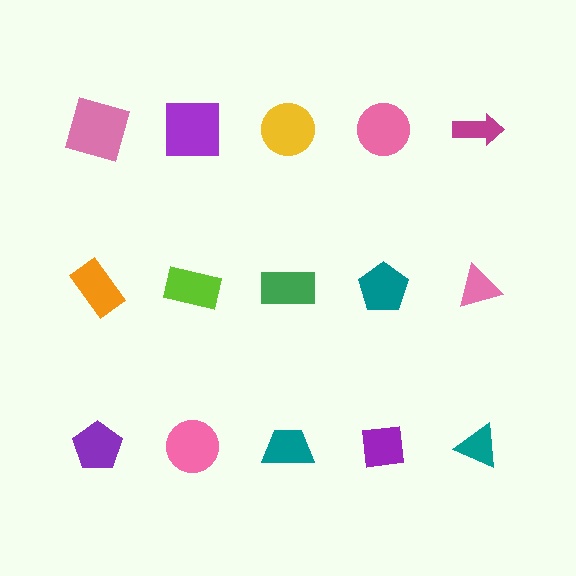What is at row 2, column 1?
An orange rectangle.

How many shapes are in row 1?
5 shapes.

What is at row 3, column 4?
A purple square.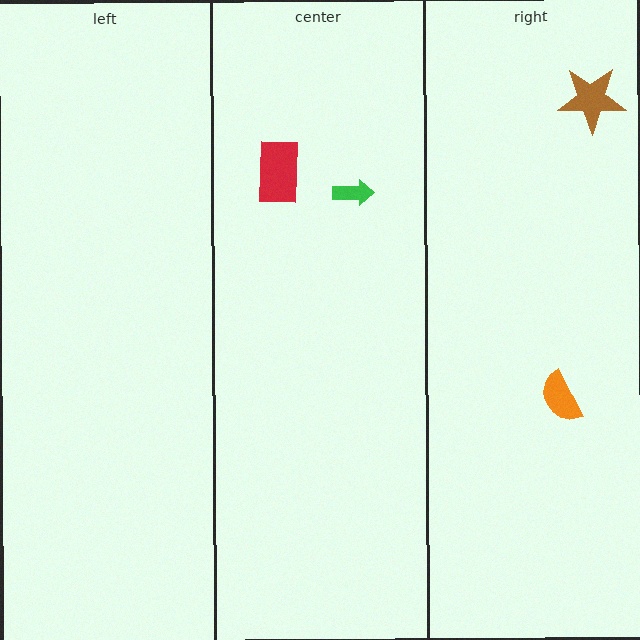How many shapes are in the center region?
2.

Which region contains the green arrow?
The center region.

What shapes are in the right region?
The orange semicircle, the brown star.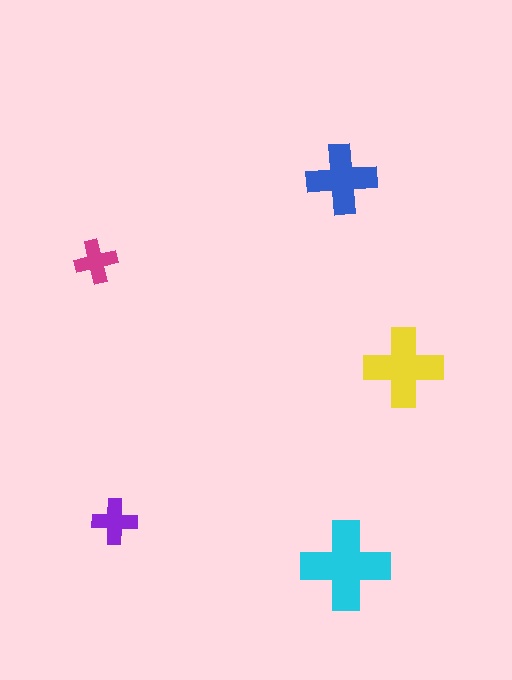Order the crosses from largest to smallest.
the cyan one, the yellow one, the blue one, the purple one, the magenta one.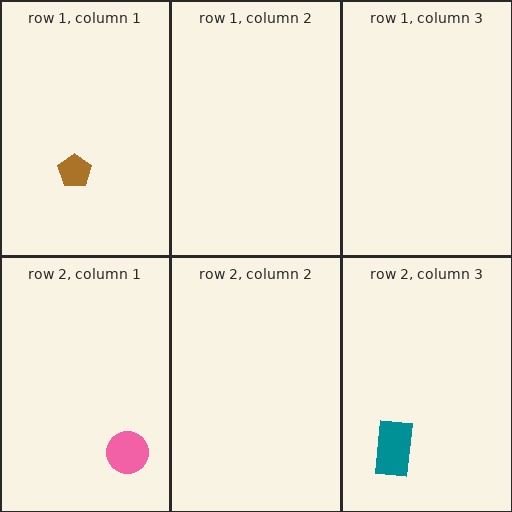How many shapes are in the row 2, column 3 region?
1.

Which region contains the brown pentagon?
The row 1, column 1 region.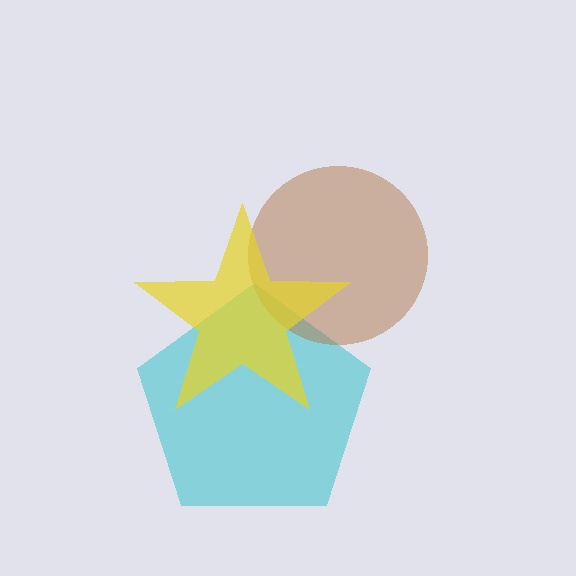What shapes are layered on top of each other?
The layered shapes are: a cyan pentagon, a brown circle, a yellow star.